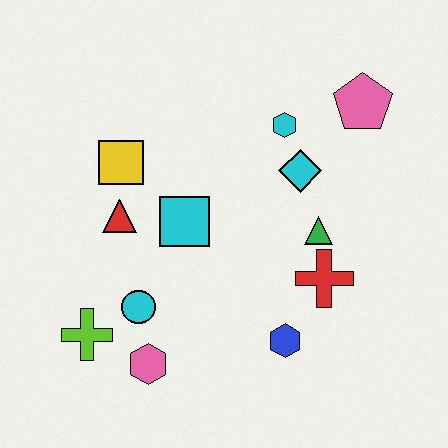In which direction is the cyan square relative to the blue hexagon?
The cyan square is above the blue hexagon.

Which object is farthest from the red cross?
The lime cross is farthest from the red cross.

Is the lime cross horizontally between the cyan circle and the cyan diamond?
No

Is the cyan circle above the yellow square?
No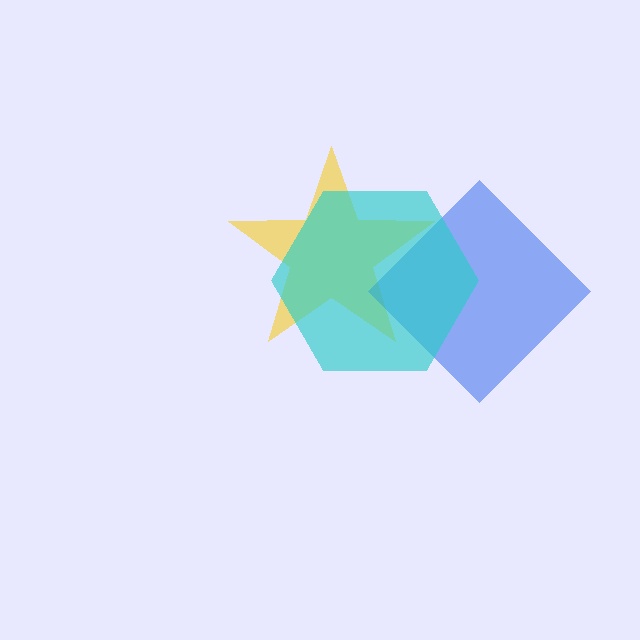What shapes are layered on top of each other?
The layered shapes are: a yellow star, a blue diamond, a cyan hexagon.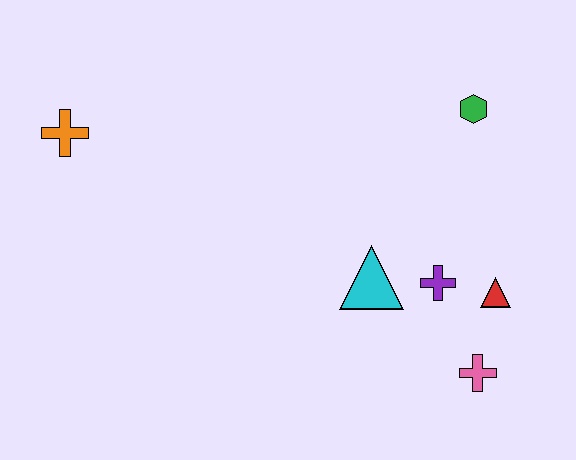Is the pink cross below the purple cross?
Yes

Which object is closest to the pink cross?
The red triangle is closest to the pink cross.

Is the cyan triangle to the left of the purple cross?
Yes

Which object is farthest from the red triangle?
The orange cross is farthest from the red triangle.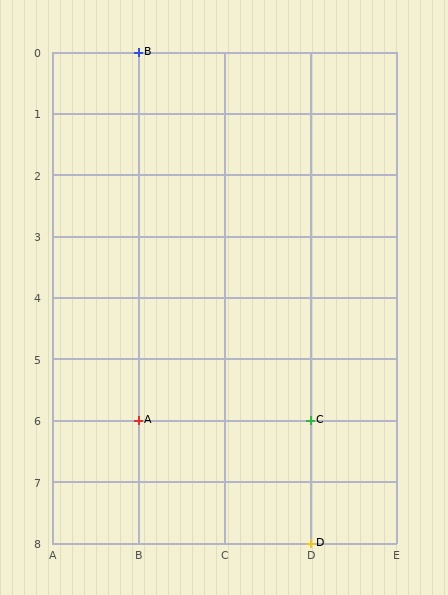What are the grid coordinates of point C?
Point C is at grid coordinates (D, 6).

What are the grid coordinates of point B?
Point B is at grid coordinates (B, 0).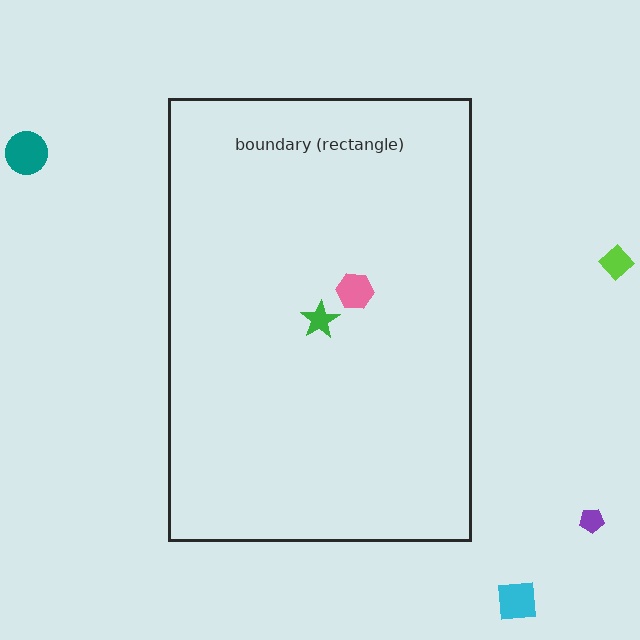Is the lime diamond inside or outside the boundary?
Outside.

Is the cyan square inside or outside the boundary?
Outside.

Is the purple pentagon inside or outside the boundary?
Outside.